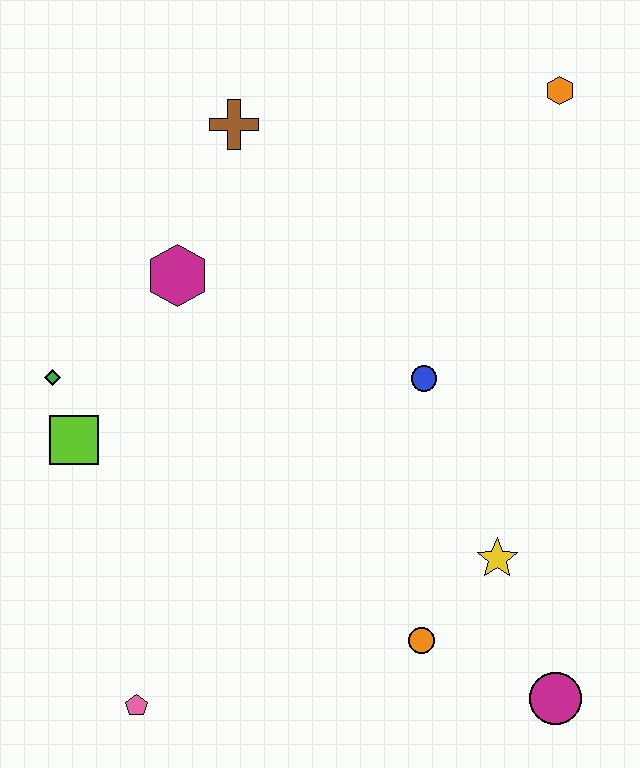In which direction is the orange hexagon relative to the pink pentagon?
The orange hexagon is above the pink pentagon.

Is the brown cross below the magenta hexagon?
No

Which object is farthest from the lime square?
The orange hexagon is farthest from the lime square.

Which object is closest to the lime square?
The green diamond is closest to the lime square.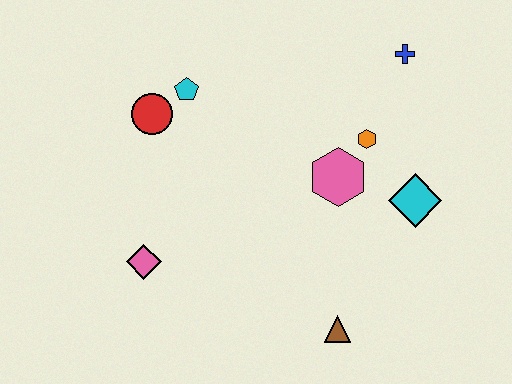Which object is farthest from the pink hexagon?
The pink diamond is farthest from the pink hexagon.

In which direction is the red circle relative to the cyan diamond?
The red circle is to the left of the cyan diamond.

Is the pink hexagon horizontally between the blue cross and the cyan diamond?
No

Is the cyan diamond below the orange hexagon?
Yes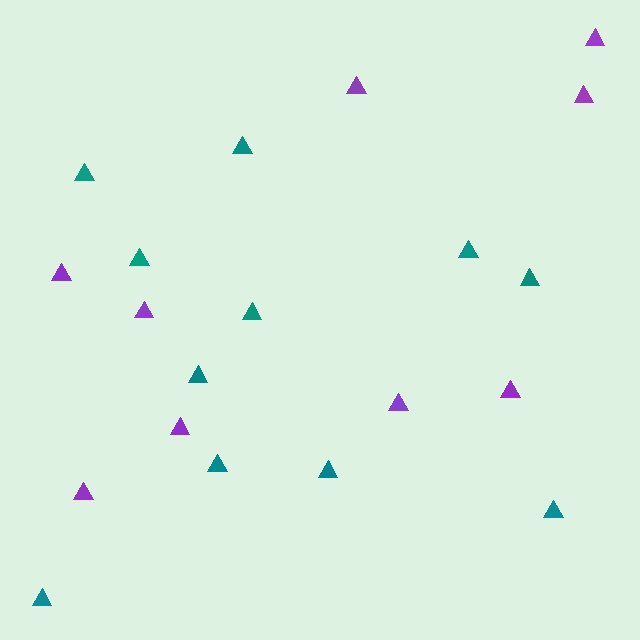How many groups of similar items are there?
There are 2 groups: one group of teal triangles (11) and one group of purple triangles (9).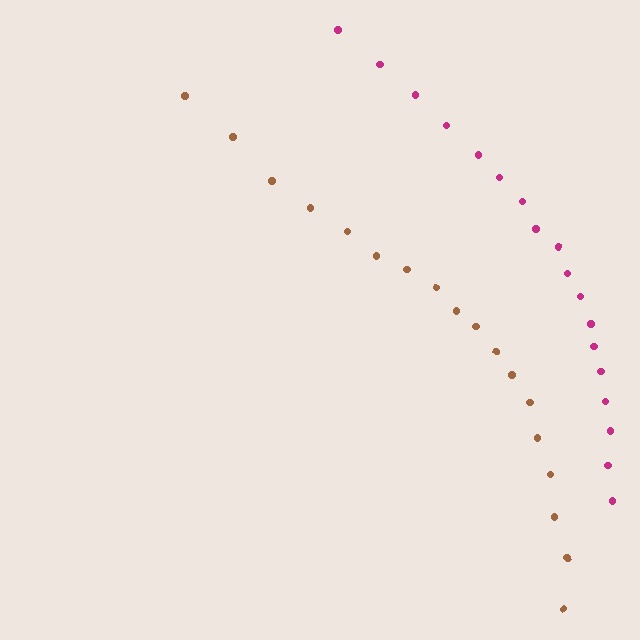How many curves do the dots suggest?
There are 2 distinct paths.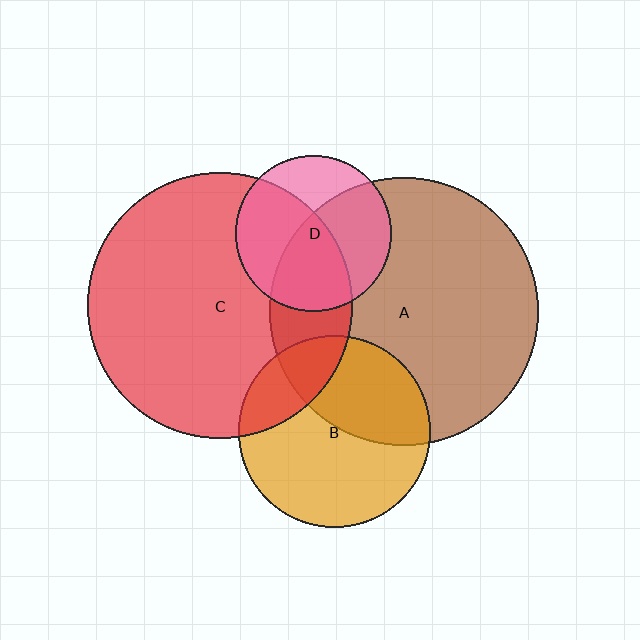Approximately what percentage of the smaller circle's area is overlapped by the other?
Approximately 40%.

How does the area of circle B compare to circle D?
Approximately 1.5 times.